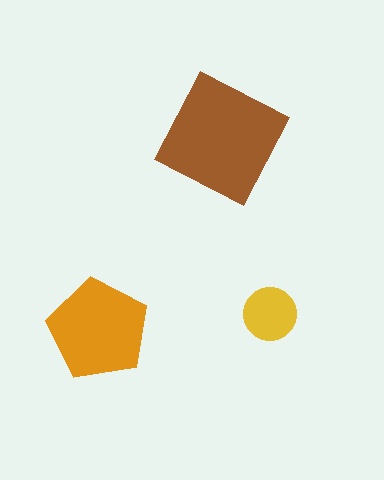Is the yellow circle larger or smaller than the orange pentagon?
Smaller.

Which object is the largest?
The brown square.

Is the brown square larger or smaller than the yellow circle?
Larger.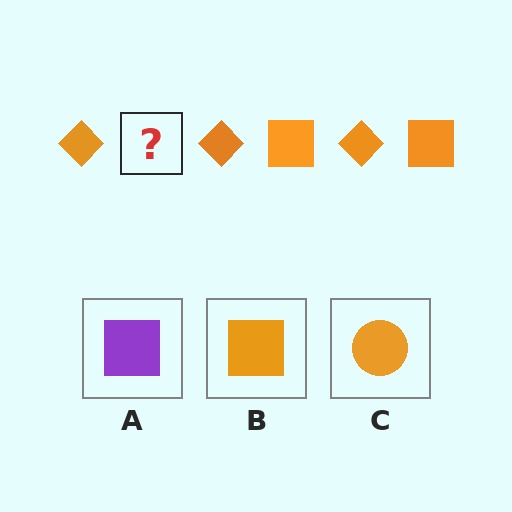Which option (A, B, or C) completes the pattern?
B.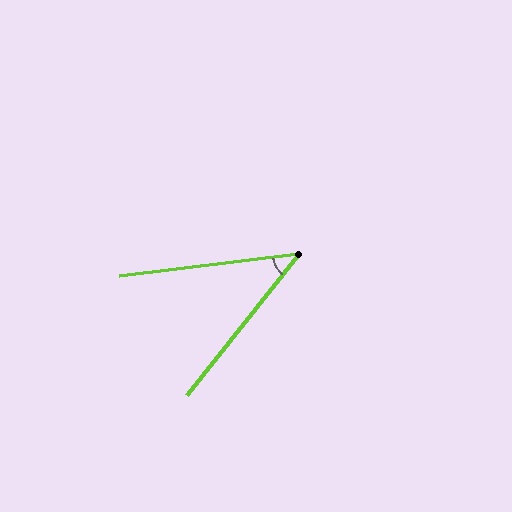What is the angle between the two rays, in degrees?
Approximately 45 degrees.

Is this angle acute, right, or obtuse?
It is acute.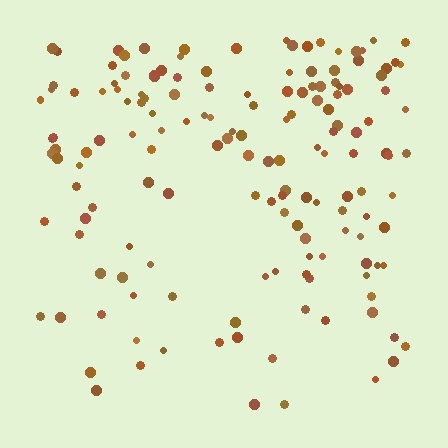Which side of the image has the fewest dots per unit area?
The bottom.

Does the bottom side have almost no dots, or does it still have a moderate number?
Still a moderate number, just noticeably fewer than the top.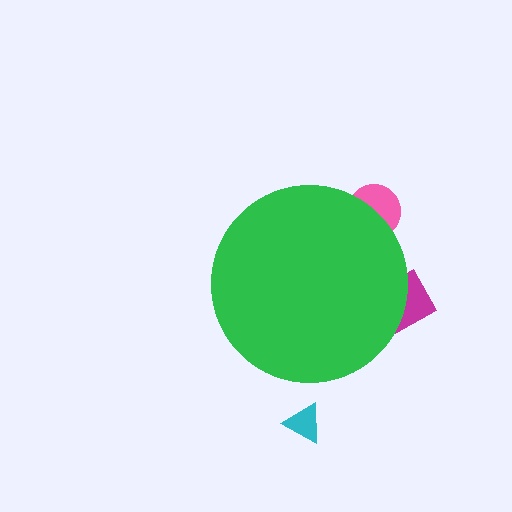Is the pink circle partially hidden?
Yes, the pink circle is partially hidden behind the green circle.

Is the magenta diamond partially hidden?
Yes, the magenta diamond is partially hidden behind the green circle.